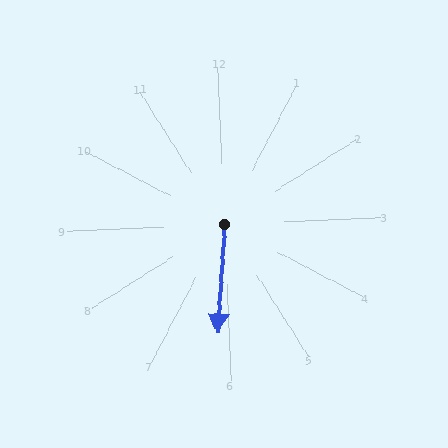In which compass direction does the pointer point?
South.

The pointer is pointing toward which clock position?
Roughly 6 o'clock.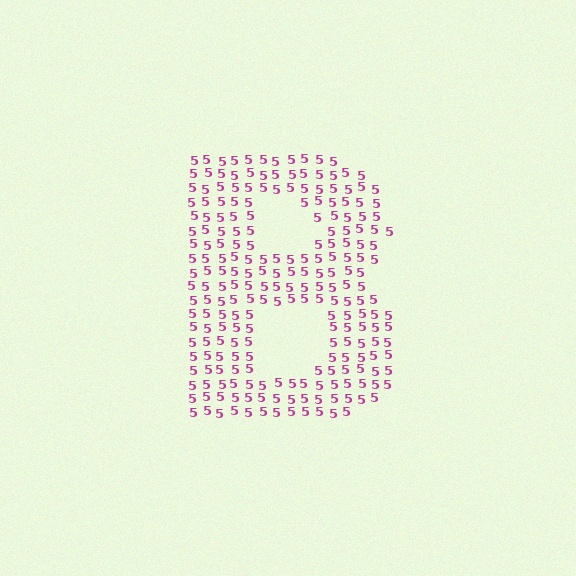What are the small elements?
The small elements are digit 5's.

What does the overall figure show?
The overall figure shows the letter B.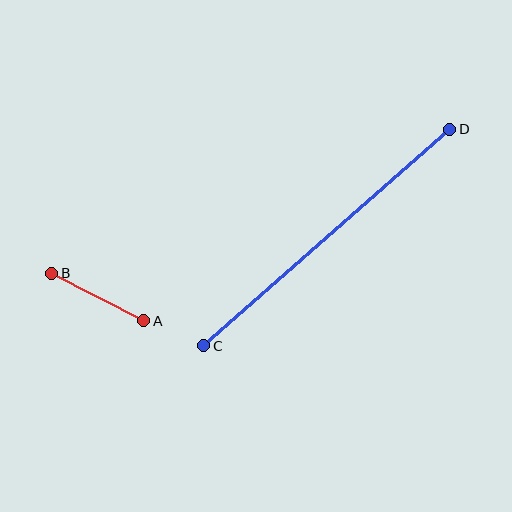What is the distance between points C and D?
The distance is approximately 328 pixels.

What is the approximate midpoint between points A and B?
The midpoint is at approximately (98, 297) pixels.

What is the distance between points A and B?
The distance is approximately 103 pixels.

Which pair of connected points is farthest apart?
Points C and D are farthest apart.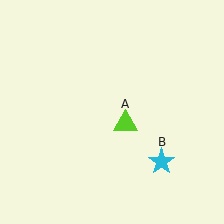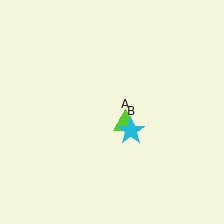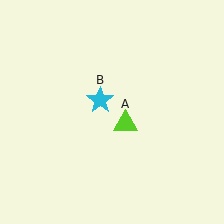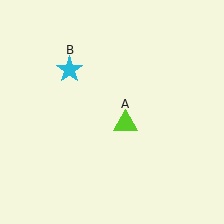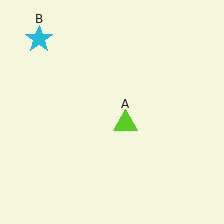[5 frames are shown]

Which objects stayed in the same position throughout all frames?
Lime triangle (object A) remained stationary.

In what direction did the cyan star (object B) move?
The cyan star (object B) moved up and to the left.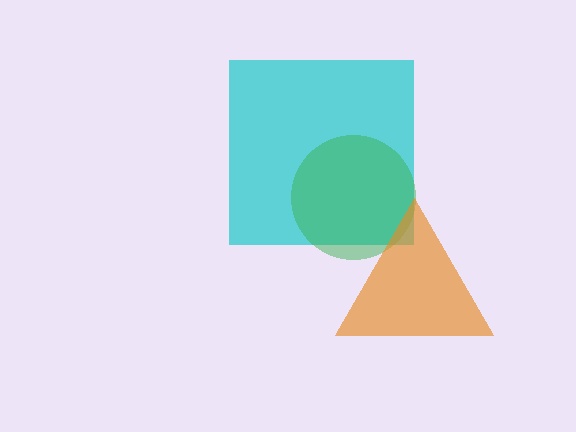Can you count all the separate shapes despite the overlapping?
Yes, there are 3 separate shapes.